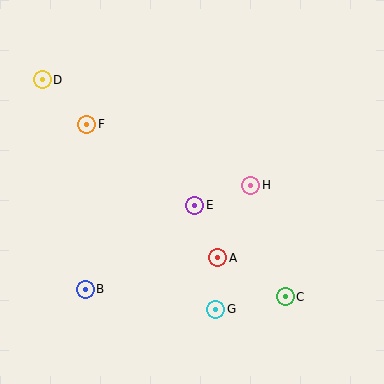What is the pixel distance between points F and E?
The distance between F and E is 135 pixels.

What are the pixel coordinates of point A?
Point A is at (218, 258).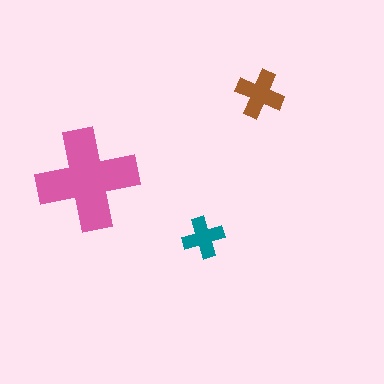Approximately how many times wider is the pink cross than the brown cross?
About 2 times wider.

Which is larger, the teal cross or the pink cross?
The pink one.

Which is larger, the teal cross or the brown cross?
The brown one.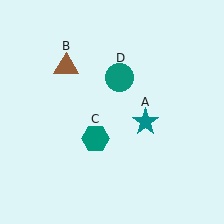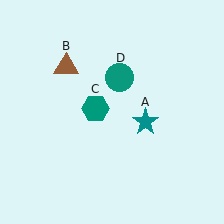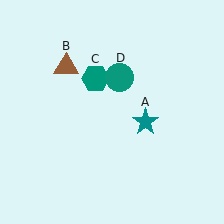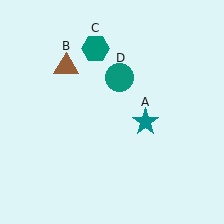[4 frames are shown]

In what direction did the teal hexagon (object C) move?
The teal hexagon (object C) moved up.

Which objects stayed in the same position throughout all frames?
Teal star (object A) and brown triangle (object B) and teal circle (object D) remained stationary.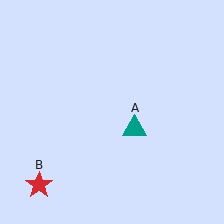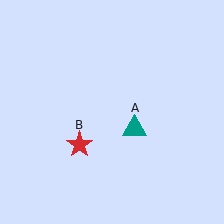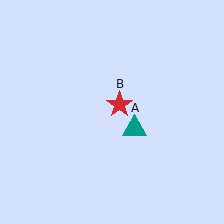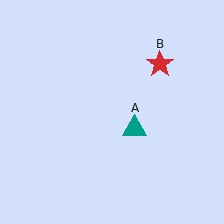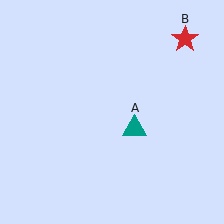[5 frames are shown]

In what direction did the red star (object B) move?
The red star (object B) moved up and to the right.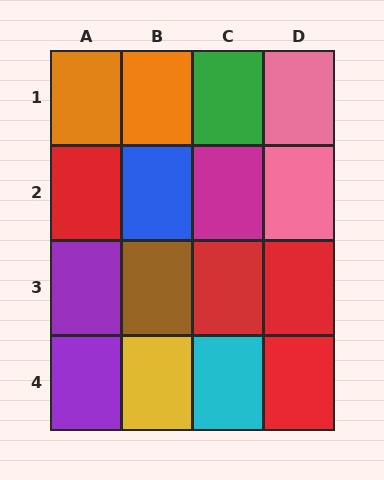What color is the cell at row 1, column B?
Orange.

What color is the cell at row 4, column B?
Yellow.